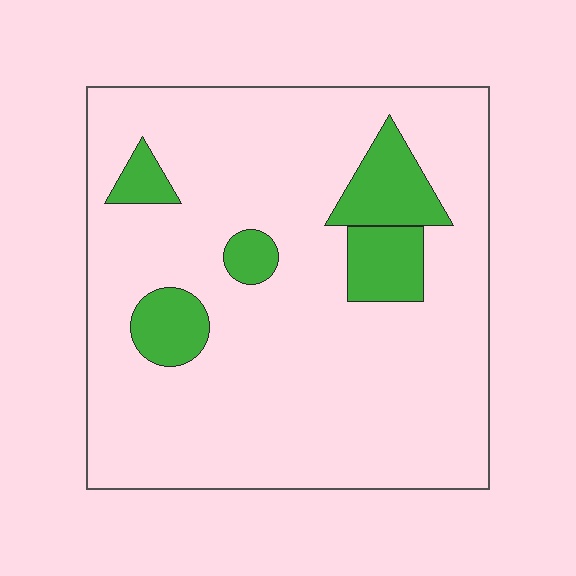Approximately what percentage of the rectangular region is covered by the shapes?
Approximately 15%.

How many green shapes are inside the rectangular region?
5.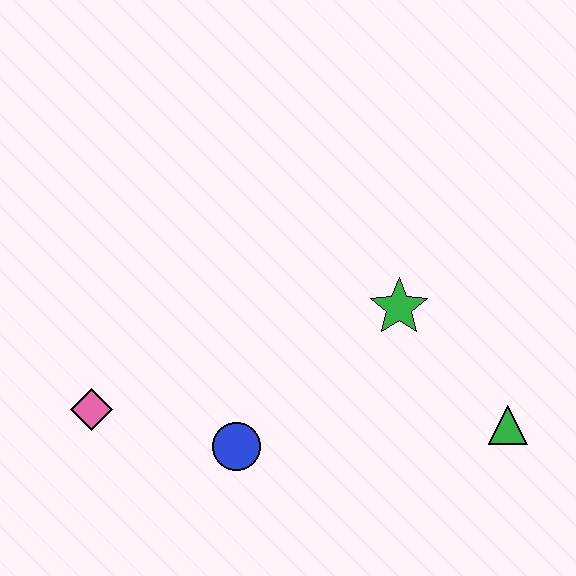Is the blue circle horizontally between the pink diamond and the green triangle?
Yes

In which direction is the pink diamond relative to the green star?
The pink diamond is to the left of the green star.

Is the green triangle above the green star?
No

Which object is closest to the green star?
The green triangle is closest to the green star.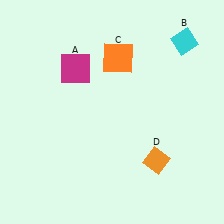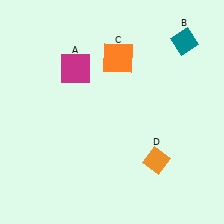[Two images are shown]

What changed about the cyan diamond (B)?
In Image 1, B is cyan. In Image 2, it changed to teal.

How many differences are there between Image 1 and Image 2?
There is 1 difference between the two images.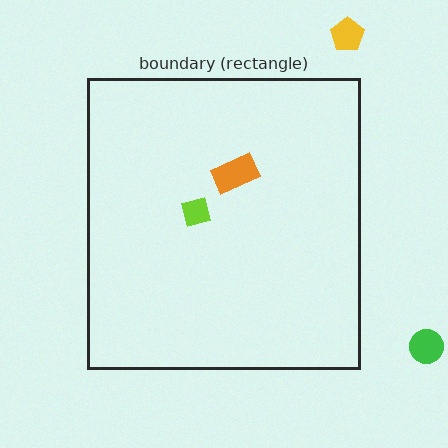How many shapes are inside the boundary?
2 inside, 2 outside.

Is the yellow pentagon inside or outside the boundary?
Outside.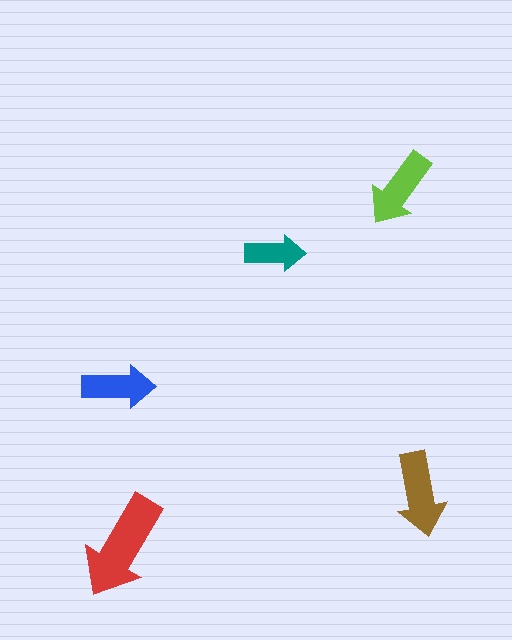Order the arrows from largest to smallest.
the red one, the brown one, the lime one, the blue one, the teal one.